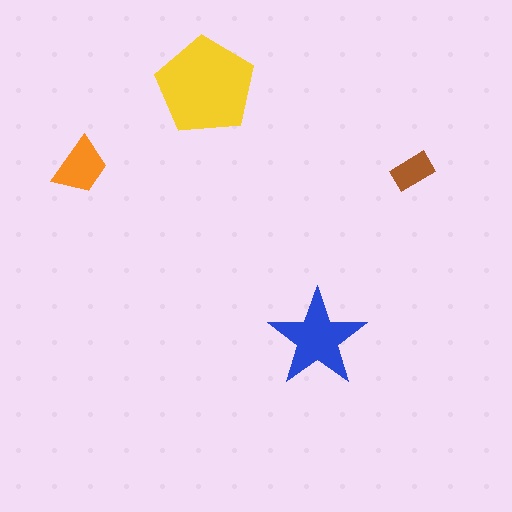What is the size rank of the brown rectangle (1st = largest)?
4th.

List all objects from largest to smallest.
The yellow pentagon, the blue star, the orange trapezoid, the brown rectangle.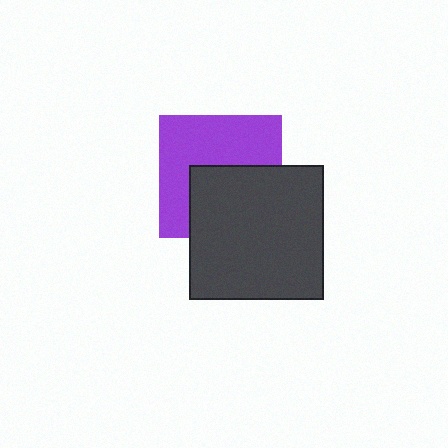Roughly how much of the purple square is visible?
About half of it is visible (roughly 55%).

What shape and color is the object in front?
The object in front is a dark gray square.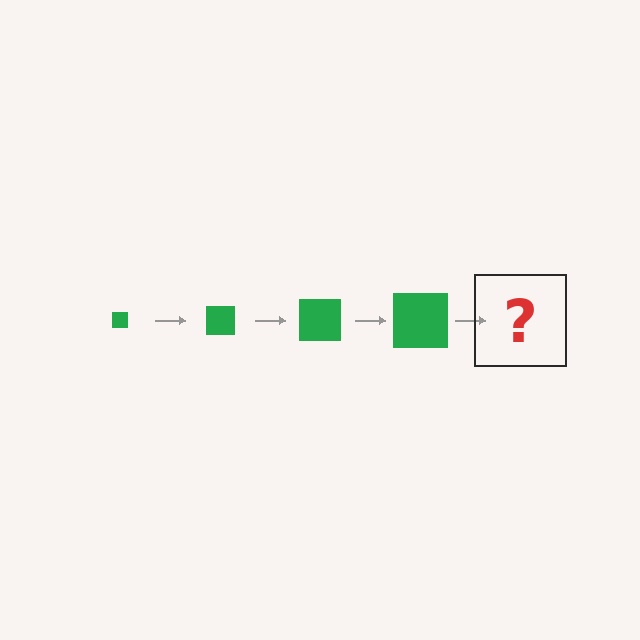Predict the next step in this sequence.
The next step is a green square, larger than the previous one.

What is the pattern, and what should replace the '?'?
The pattern is that the square gets progressively larger each step. The '?' should be a green square, larger than the previous one.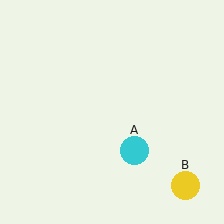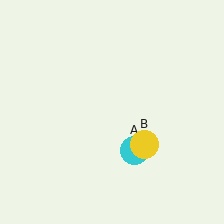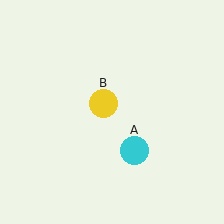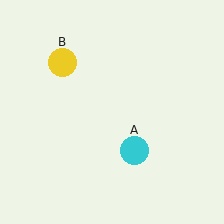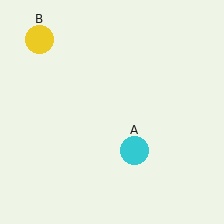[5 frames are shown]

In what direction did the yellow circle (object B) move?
The yellow circle (object B) moved up and to the left.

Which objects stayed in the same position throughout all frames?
Cyan circle (object A) remained stationary.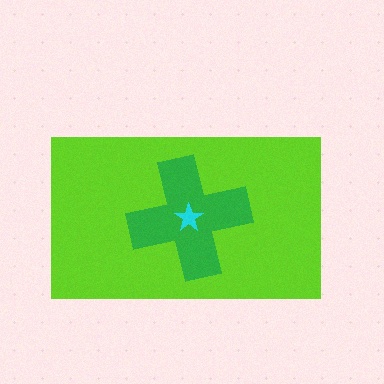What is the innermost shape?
The cyan star.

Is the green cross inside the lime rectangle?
Yes.